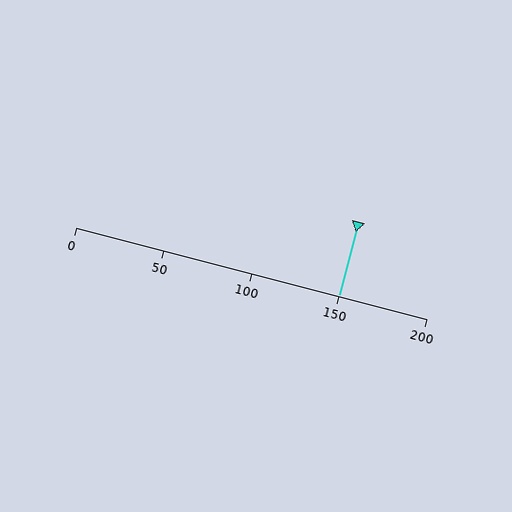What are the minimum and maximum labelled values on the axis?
The axis runs from 0 to 200.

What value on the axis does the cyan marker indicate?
The marker indicates approximately 150.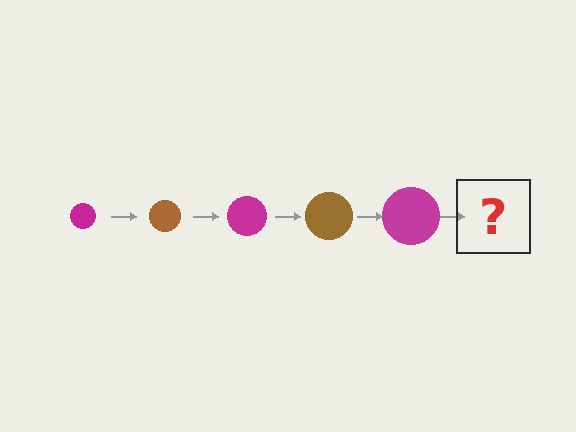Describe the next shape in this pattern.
It should be a brown circle, larger than the previous one.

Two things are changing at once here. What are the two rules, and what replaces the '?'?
The two rules are that the circle grows larger each step and the color cycles through magenta and brown. The '?' should be a brown circle, larger than the previous one.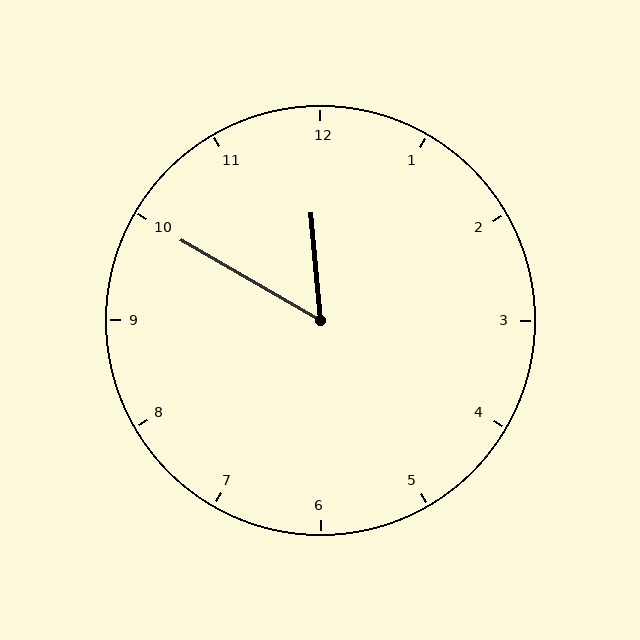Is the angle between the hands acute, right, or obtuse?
It is acute.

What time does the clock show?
11:50.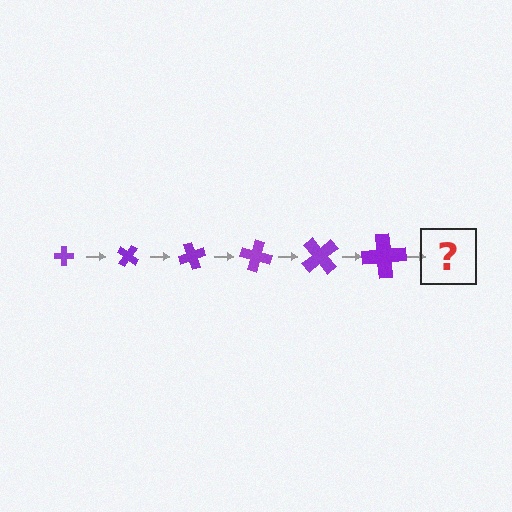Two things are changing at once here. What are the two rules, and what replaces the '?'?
The two rules are that the cross grows larger each step and it rotates 35 degrees each step. The '?' should be a cross, larger than the previous one and rotated 210 degrees from the start.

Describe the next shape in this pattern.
It should be a cross, larger than the previous one and rotated 210 degrees from the start.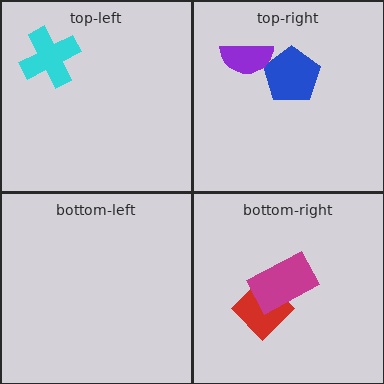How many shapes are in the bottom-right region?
2.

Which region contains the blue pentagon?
The top-right region.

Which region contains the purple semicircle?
The top-right region.